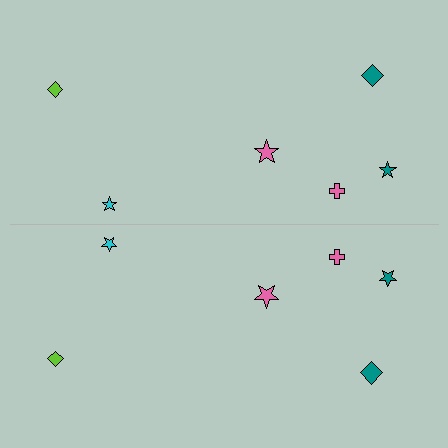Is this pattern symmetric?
Yes, this pattern has bilateral (reflection) symmetry.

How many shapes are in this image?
There are 12 shapes in this image.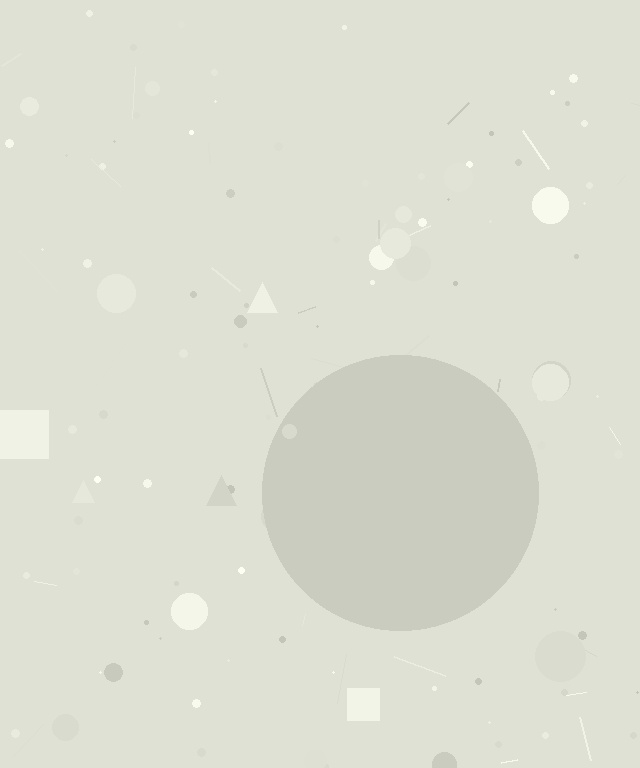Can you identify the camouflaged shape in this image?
The camouflaged shape is a circle.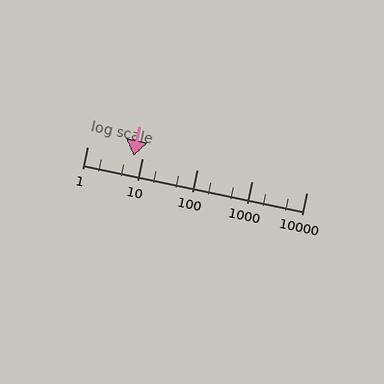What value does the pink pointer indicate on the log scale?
The pointer indicates approximately 7.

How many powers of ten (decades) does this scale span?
The scale spans 4 decades, from 1 to 10000.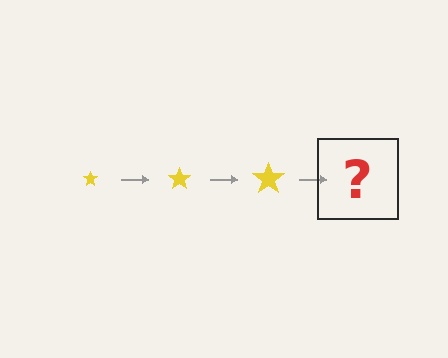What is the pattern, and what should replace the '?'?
The pattern is that the star gets progressively larger each step. The '?' should be a yellow star, larger than the previous one.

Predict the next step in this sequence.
The next step is a yellow star, larger than the previous one.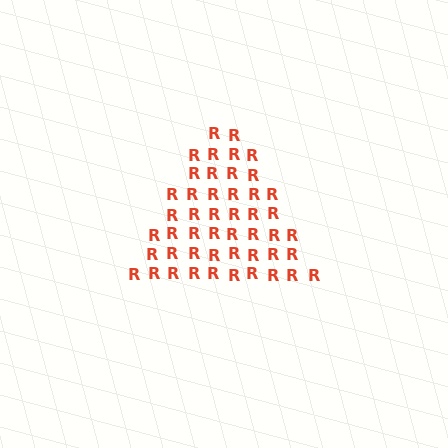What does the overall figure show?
The overall figure shows a triangle.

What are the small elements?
The small elements are letter R's.